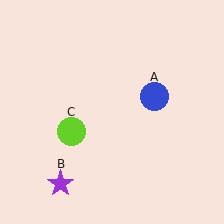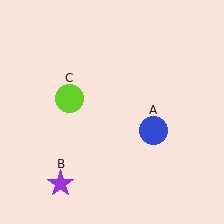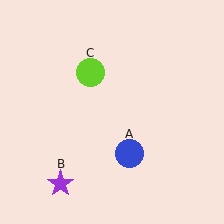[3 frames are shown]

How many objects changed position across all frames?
2 objects changed position: blue circle (object A), lime circle (object C).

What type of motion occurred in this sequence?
The blue circle (object A), lime circle (object C) rotated clockwise around the center of the scene.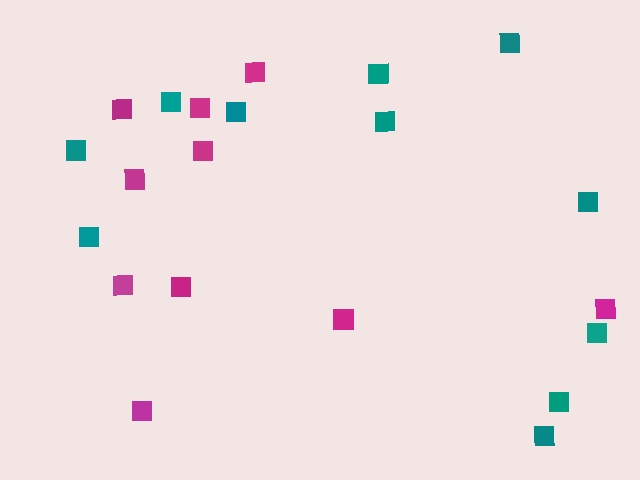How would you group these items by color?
There are 2 groups: one group of teal squares (11) and one group of magenta squares (10).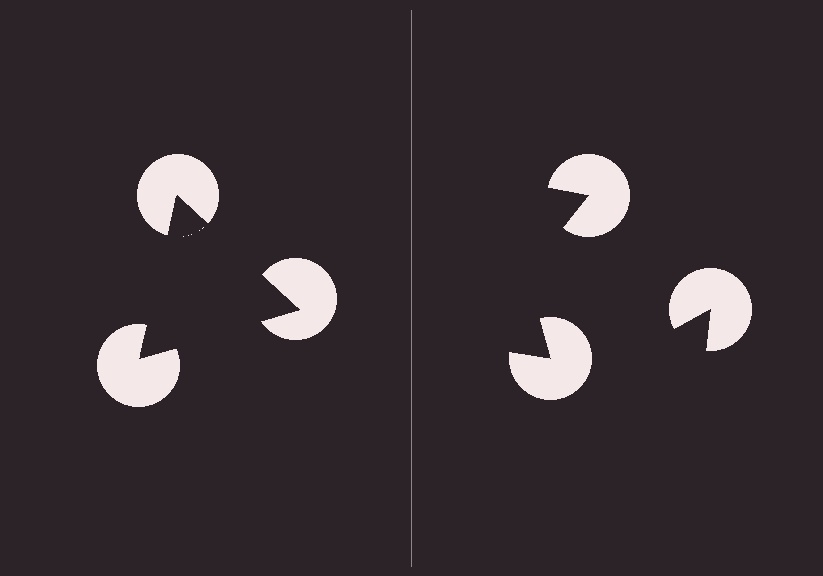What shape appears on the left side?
An illusory triangle.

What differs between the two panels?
The pac-man discs are positioned identically on both sides; only the wedge orientations differ. On the left they align to a triangle; on the right they are misaligned.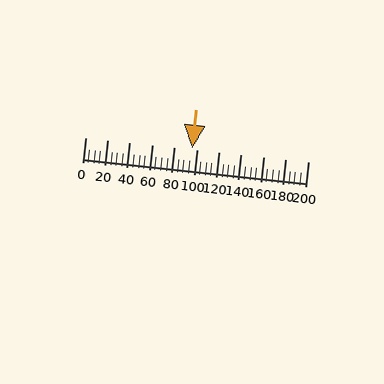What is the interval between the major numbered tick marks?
The major tick marks are spaced 20 units apart.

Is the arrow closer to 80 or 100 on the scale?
The arrow is closer to 100.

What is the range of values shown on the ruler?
The ruler shows values from 0 to 200.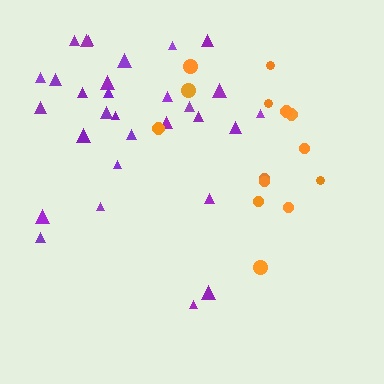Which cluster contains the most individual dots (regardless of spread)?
Purple (30).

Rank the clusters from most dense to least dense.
purple, orange.